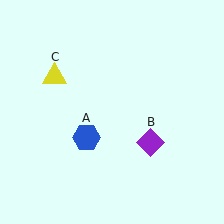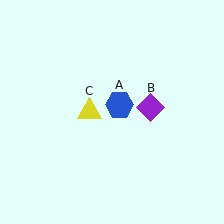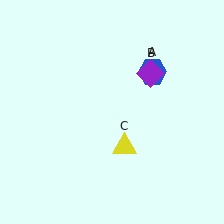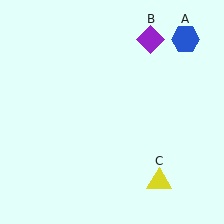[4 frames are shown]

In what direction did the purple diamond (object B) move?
The purple diamond (object B) moved up.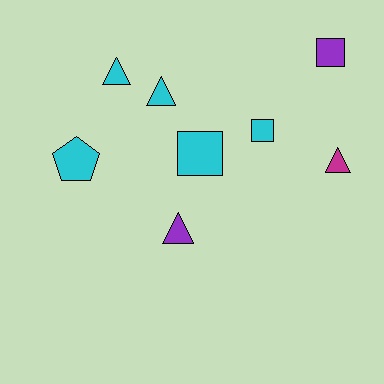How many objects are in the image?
There are 8 objects.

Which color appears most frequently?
Cyan, with 5 objects.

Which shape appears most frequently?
Triangle, with 4 objects.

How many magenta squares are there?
There are no magenta squares.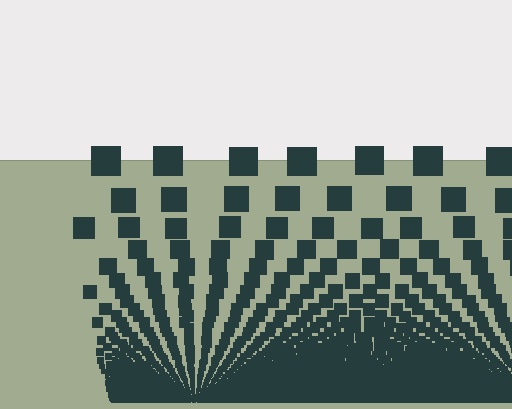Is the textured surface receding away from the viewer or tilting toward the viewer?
The surface appears to tilt toward the viewer. Texture elements get larger and sparser toward the top.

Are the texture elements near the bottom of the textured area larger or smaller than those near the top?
Smaller. The gradient is inverted — elements near the bottom are smaller and denser.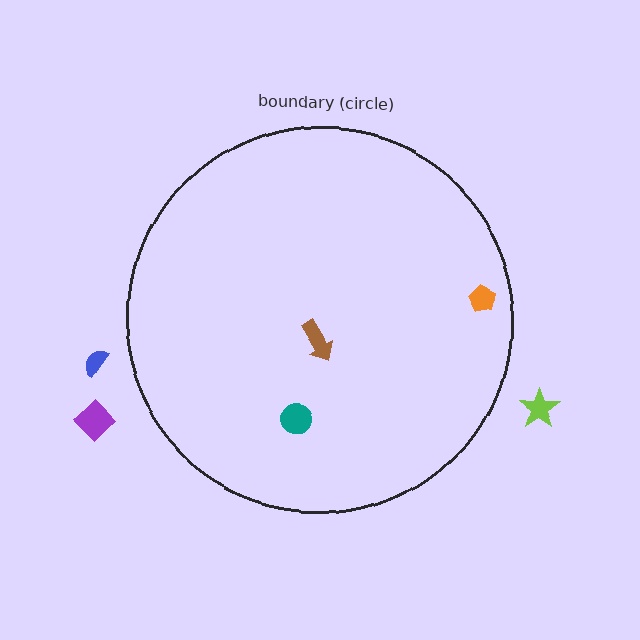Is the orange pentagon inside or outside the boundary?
Inside.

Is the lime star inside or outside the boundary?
Outside.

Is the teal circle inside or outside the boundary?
Inside.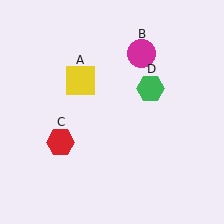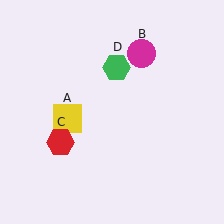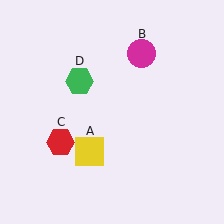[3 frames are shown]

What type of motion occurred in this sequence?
The yellow square (object A), green hexagon (object D) rotated counterclockwise around the center of the scene.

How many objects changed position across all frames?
2 objects changed position: yellow square (object A), green hexagon (object D).